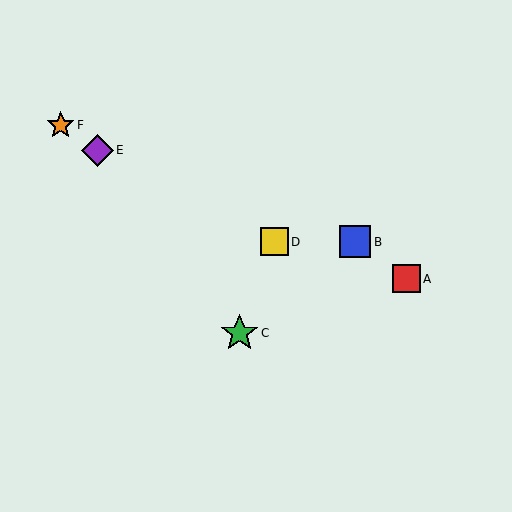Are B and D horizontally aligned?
Yes, both are at y≈242.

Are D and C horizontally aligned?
No, D is at y≈242 and C is at y≈333.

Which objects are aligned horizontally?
Objects B, D are aligned horizontally.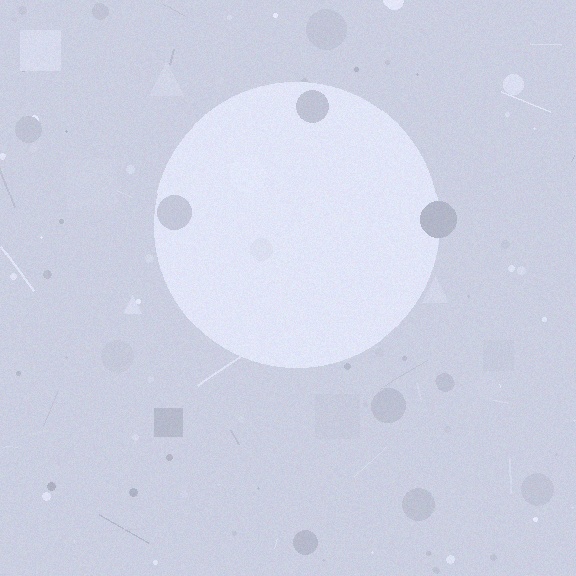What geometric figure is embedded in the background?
A circle is embedded in the background.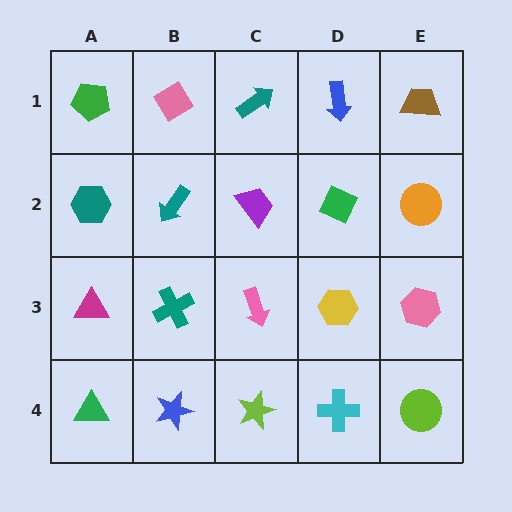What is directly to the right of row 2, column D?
An orange circle.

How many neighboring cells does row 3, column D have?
4.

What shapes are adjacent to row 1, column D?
A green diamond (row 2, column D), a teal arrow (row 1, column C), a brown trapezoid (row 1, column E).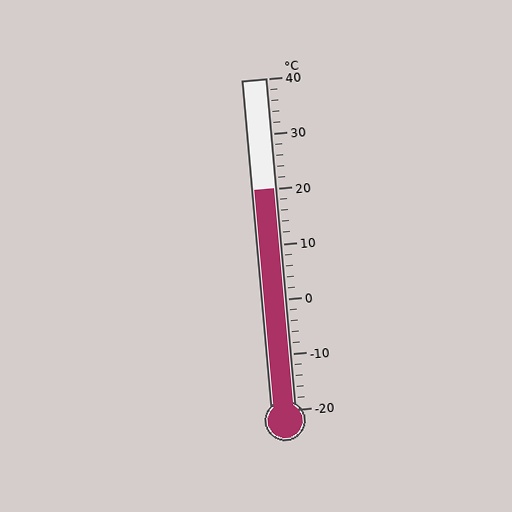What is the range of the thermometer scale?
The thermometer scale ranges from -20°C to 40°C.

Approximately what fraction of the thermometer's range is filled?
The thermometer is filled to approximately 65% of its range.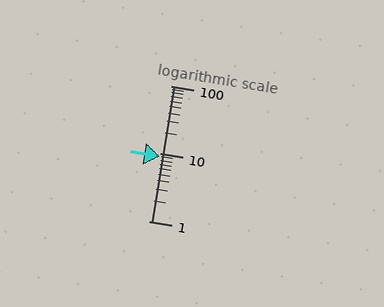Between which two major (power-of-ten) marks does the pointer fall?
The pointer is between 1 and 10.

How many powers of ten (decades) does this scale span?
The scale spans 2 decades, from 1 to 100.